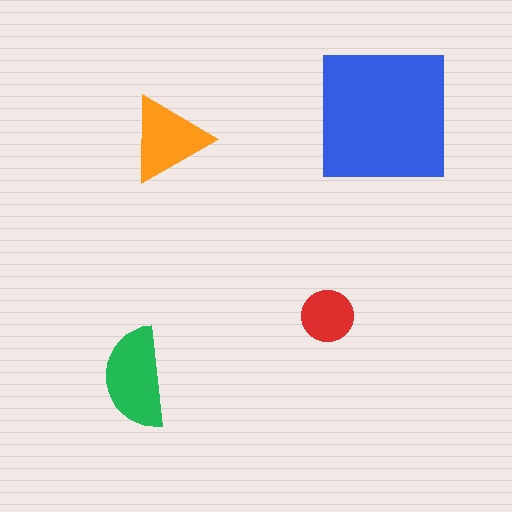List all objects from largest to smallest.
The blue square, the green semicircle, the orange triangle, the red circle.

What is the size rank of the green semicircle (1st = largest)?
2nd.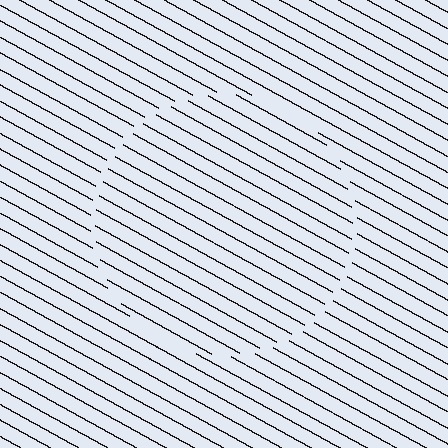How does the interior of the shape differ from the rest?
The interior of the shape contains the same grating, shifted by half a period — the contour is defined by the phase discontinuity where line-ends from the inner and outer gratings abut.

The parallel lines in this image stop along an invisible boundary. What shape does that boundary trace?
An illusory circle. The interior of the shape contains the same grating, shifted by half a period — the contour is defined by the phase discontinuity where line-ends from the inner and outer gratings abut.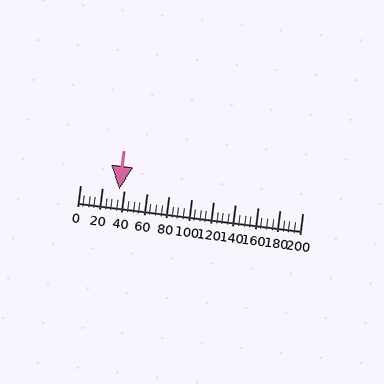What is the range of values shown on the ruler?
The ruler shows values from 0 to 200.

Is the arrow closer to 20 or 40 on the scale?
The arrow is closer to 40.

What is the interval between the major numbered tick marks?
The major tick marks are spaced 20 units apart.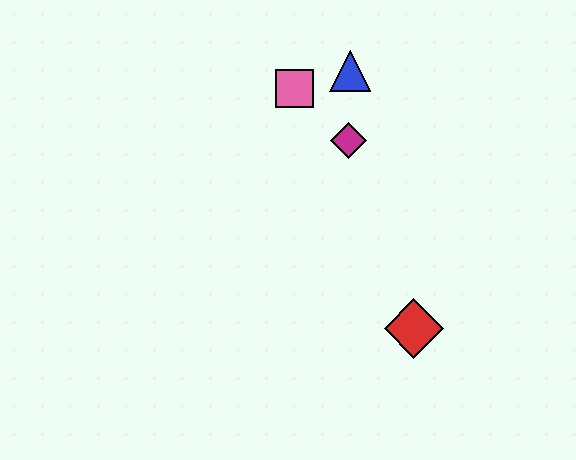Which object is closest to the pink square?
The blue triangle is closest to the pink square.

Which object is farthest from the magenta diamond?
The red diamond is farthest from the magenta diamond.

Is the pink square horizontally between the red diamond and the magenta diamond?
No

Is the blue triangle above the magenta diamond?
Yes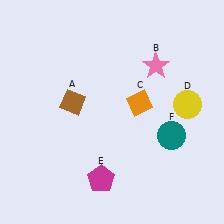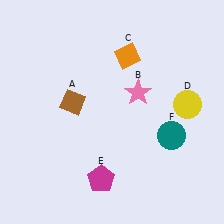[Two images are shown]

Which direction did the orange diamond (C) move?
The orange diamond (C) moved up.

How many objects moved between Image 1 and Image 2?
2 objects moved between the two images.